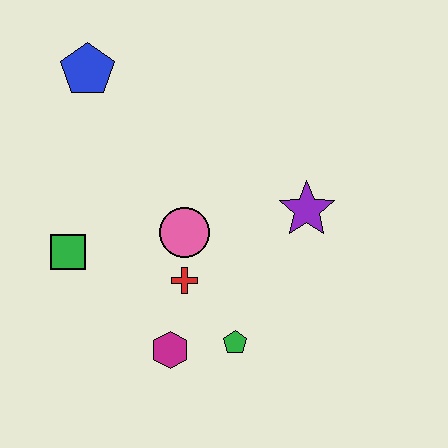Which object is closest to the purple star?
The pink circle is closest to the purple star.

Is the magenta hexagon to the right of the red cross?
No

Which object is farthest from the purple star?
The blue pentagon is farthest from the purple star.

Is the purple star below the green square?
No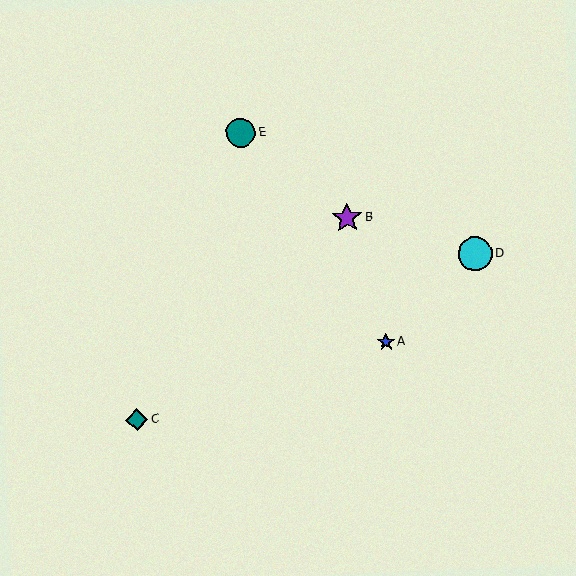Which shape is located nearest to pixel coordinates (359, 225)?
The purple star (labeled B) at (347, 218) is nearest to that location.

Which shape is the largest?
The cyan circle (labeled D) is the largest.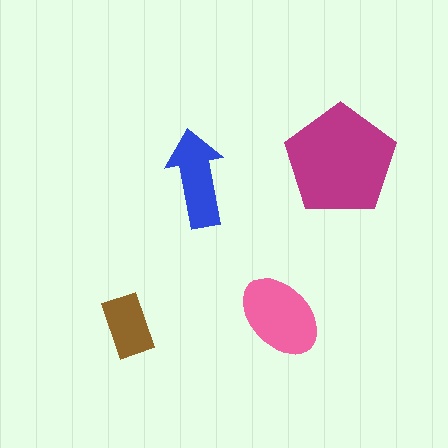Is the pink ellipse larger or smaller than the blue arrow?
Larger.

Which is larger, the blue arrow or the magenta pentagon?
The magenta pentagon.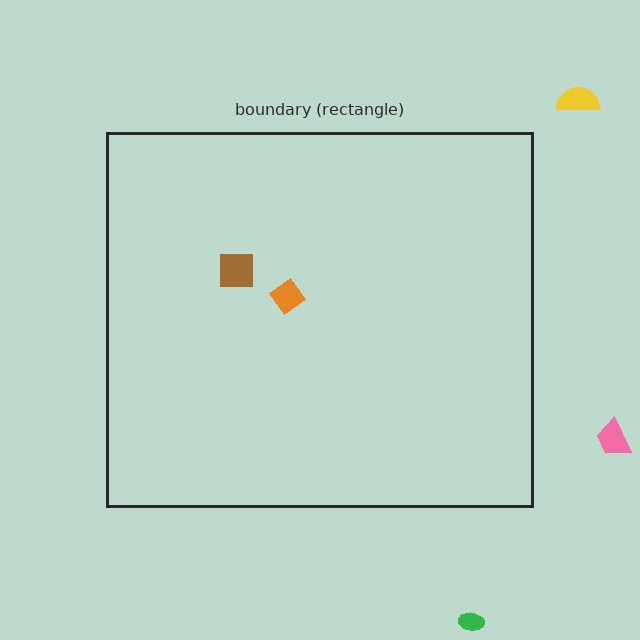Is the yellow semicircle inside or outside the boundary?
Outside.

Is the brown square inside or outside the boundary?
Inside.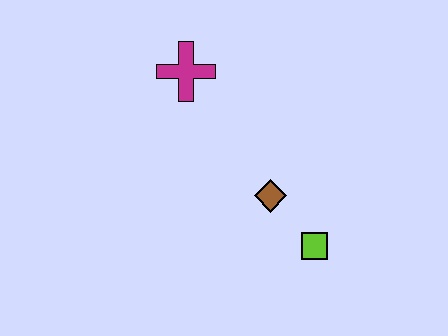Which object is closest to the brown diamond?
The lime square is closest to the brown diamond.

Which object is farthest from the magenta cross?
The lime square is farthest from the magenta cross.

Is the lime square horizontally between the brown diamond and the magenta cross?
No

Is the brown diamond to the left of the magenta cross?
No